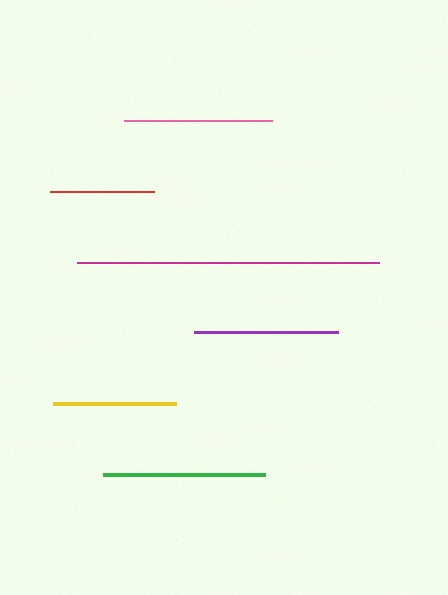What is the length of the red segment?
The red segment is approximately 104 pixels long.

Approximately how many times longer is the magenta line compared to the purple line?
The magenta line is approximately 2.1 times the length of the purple line.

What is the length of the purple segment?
The purple segment is approximately 145 pixels long.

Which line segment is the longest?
The magenta line is the longest at approximately 302 pixels.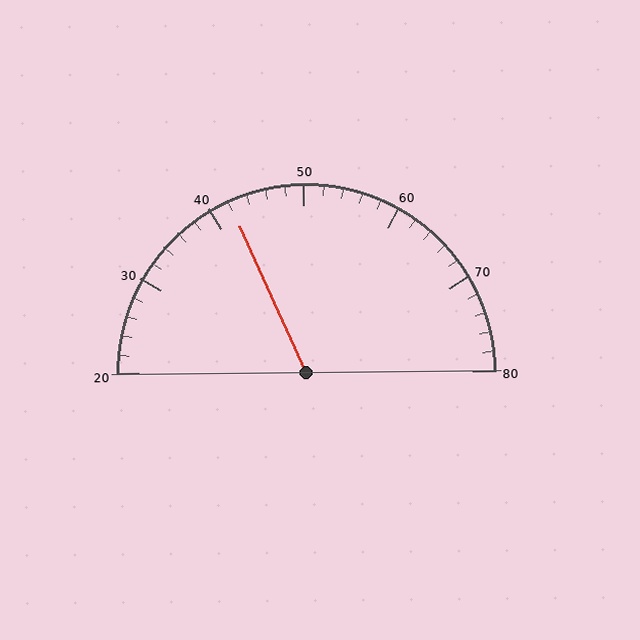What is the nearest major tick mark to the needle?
The nearest major tick mark is 40.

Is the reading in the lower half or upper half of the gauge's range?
The reading is in the lower half of the range (20 to 80).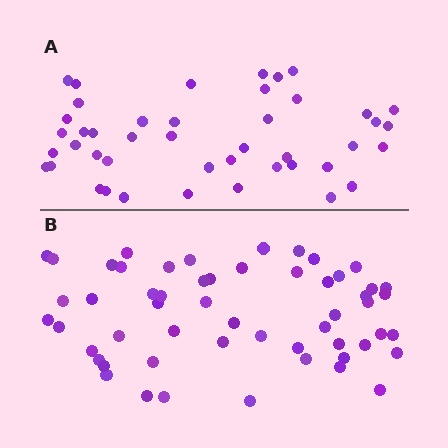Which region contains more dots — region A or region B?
Region B (the bottom region) has more dots.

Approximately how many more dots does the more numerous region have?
Region B has roughly 12 or so more dots than region A.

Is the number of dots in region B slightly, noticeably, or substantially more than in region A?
Region B has noticeably more, but not dramatically so. The ratio is roughly 1.2 to 1.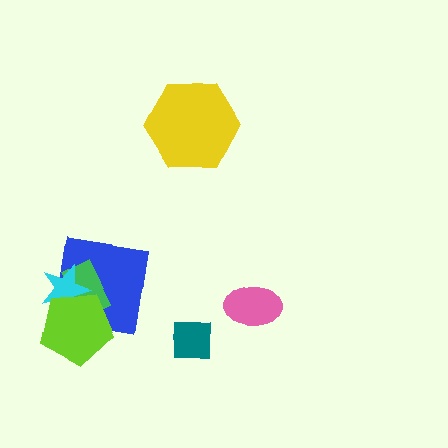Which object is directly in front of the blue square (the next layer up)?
The green rectangle is directly in front of the blue square.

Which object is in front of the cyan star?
The lime pentagon is in front of the cyan star.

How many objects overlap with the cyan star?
3 objects overlap with the cyan star.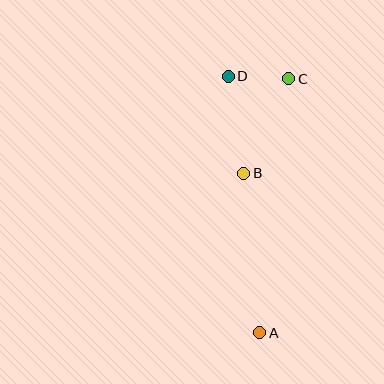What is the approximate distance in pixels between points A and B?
The distance between A and B is approximately 160 pixels.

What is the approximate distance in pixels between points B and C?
The distance between B and C is approximately 105 pixels.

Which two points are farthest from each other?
Points A and D are farthest from each other.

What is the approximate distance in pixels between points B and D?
The distance between B and D is approximately 98 pixels.